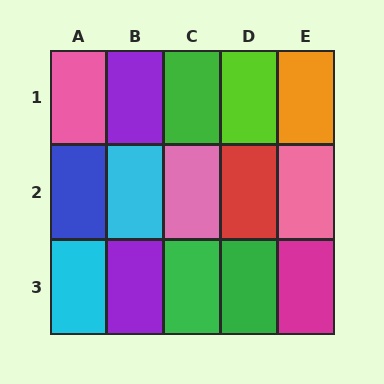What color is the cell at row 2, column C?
Pink.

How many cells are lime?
1 cell is lime.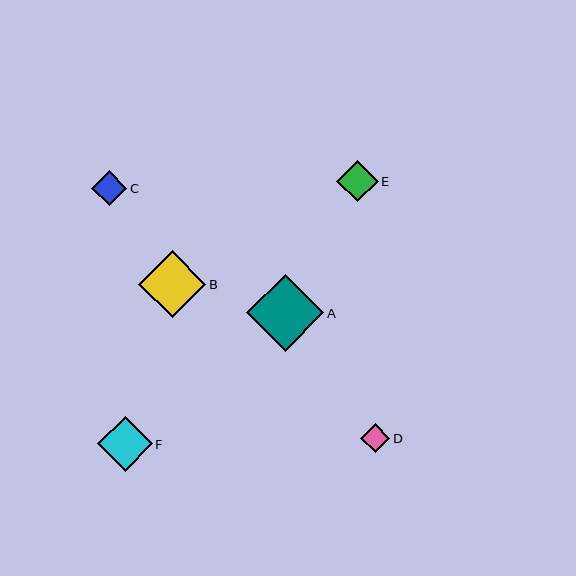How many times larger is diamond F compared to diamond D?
Diamond F is approximately 1.9 times the size of diamond D.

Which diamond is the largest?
Diamond A is the largest with a size of approximately 77 pixels.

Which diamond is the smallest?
Diamond D is the smallest with a size of approximately 29 pixels.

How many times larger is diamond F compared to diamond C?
Diamond F is approximately 1.6 times the size of diamond C.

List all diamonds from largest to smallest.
From largest to smallest: A, B, F, E, C, D.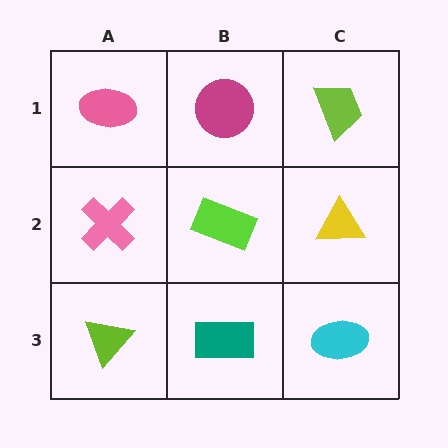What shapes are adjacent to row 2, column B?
A magenta circle (row 1, column B), a teal rectangle (row 3, column B), a pink cross (row 2, column A), a yellow triangle (row 2, column C).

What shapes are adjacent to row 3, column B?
A lime rectangle (row 2, column B), a lime triangle (row 3, column A), a cyan ellipse (row 3, column C).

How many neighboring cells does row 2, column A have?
3.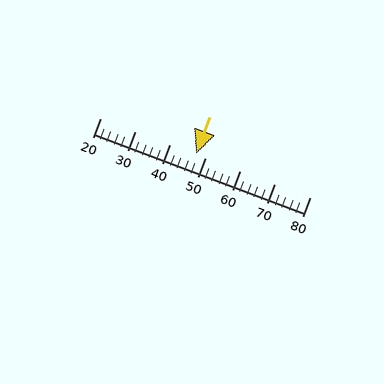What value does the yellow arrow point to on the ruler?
The yellow arrow points to approximately 47.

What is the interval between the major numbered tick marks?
The major tick marks are spaced 10 units apart.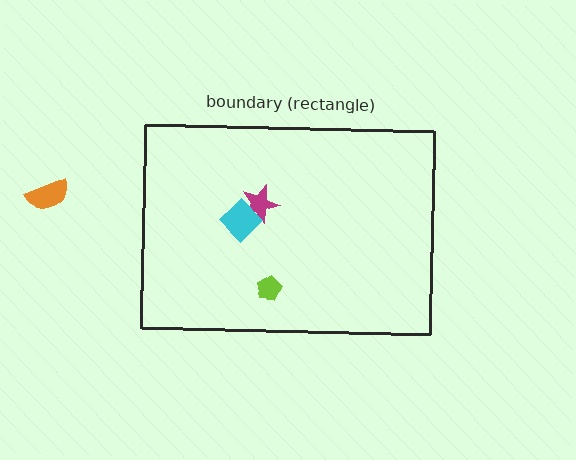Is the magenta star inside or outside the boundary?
Inside.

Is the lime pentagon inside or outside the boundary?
Inside.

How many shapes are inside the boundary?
3 inside, 1 outside.